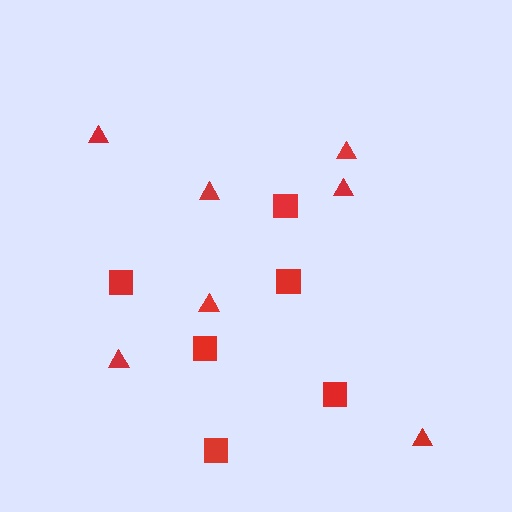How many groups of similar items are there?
There are 2 groups: one group of triangles (7) and one group of squares (6).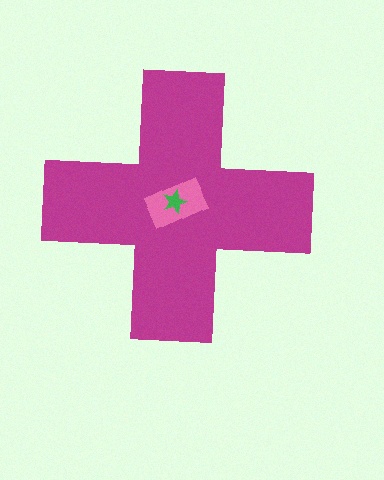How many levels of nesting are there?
3.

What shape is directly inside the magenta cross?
The pink rectangle.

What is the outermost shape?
The magenta cross.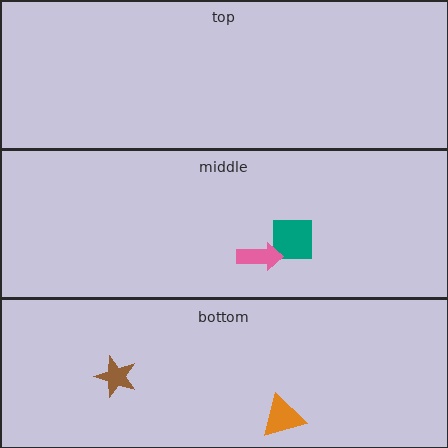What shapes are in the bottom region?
The brown star, the orange triangle.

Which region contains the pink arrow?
The middle region.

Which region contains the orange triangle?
The bottom region.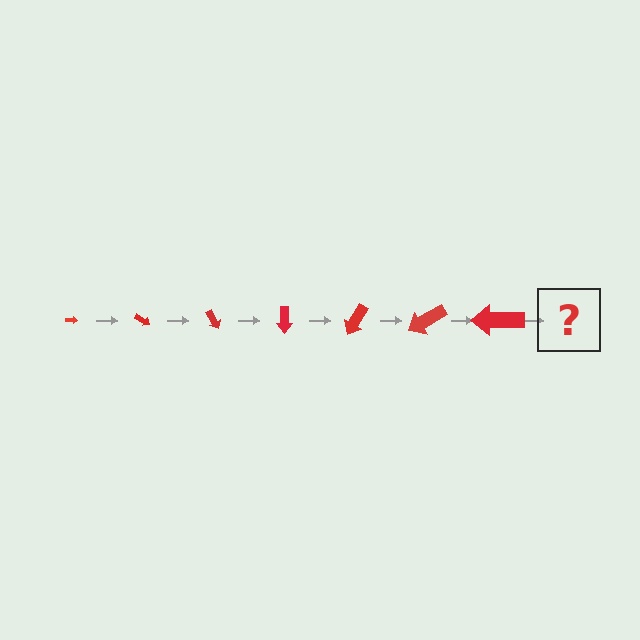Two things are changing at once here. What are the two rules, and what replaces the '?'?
The two rules are that the arrow grows larger each step and it rotates 30 degrees each step. The '?' should be an arrow, larger than the previous one and rotated 210 degrees from the start.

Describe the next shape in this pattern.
It should be an arrow, larger than the previous one and rotated 210 degrees from the start.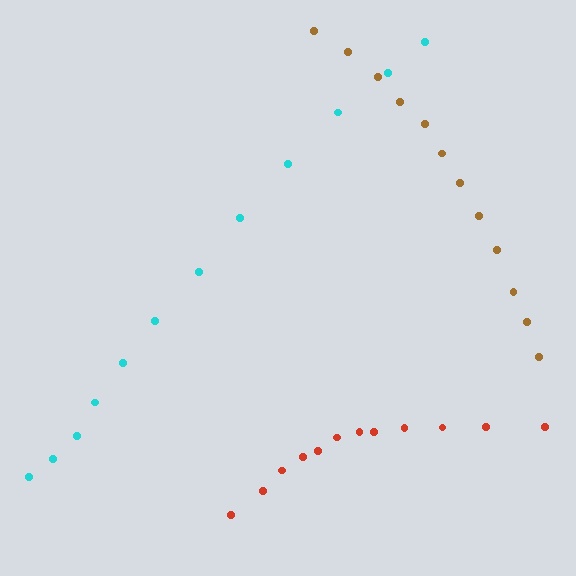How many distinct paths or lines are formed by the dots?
There are 3 distinct paths.